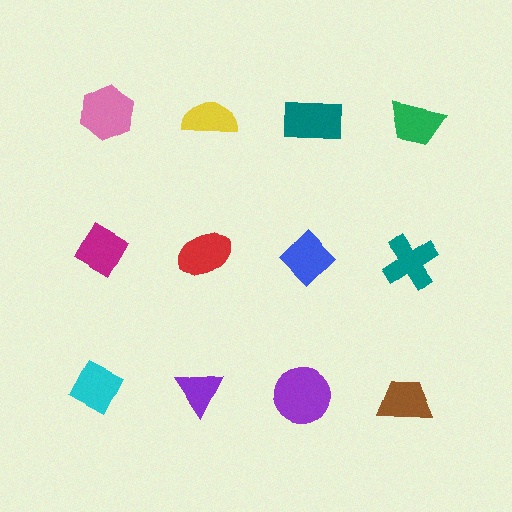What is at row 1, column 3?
A teal rectangle.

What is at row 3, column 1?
A cyan diamond.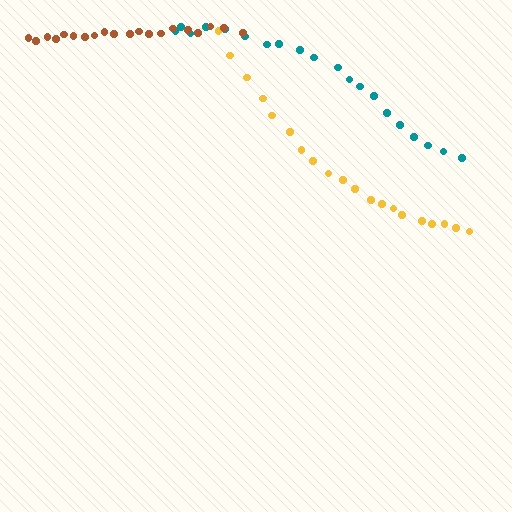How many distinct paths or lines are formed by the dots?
There are 3 distinct paths.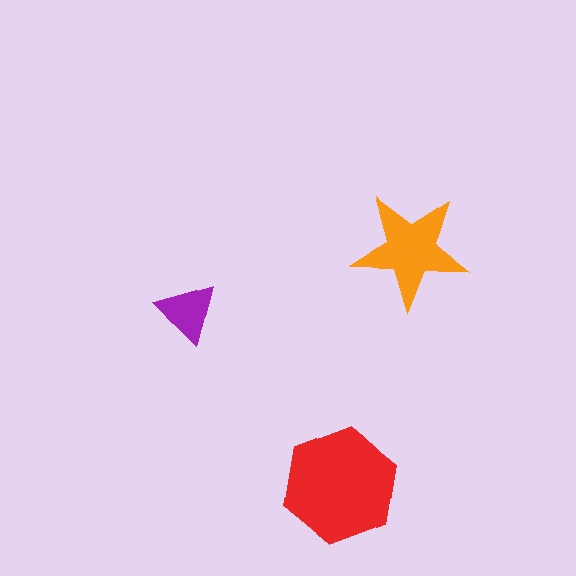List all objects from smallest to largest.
The purple triangle, the orange star, the red hexagon.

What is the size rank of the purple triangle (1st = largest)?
3rd.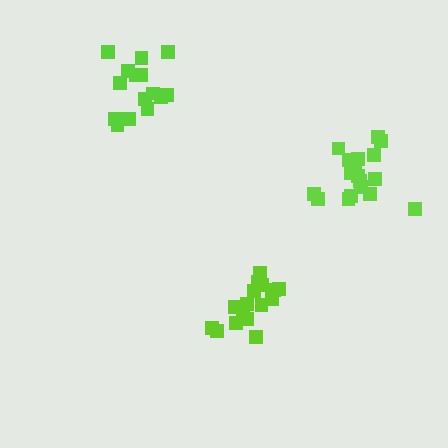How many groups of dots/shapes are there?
There are 3 groups.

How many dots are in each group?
Group 1: 17 dots, Group 2: 15 dots, Group 3: 18 dots (50 total).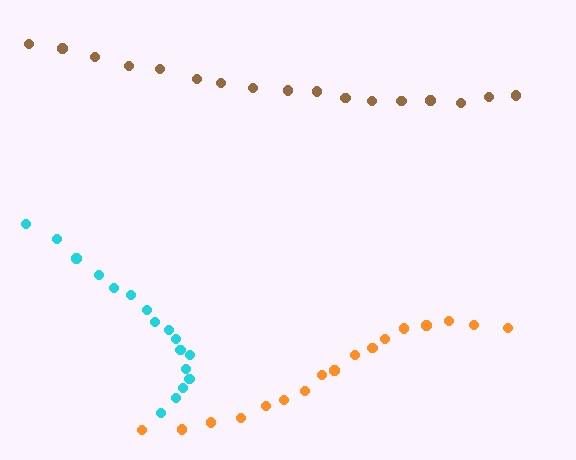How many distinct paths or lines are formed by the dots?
There are 3 distinct paths.